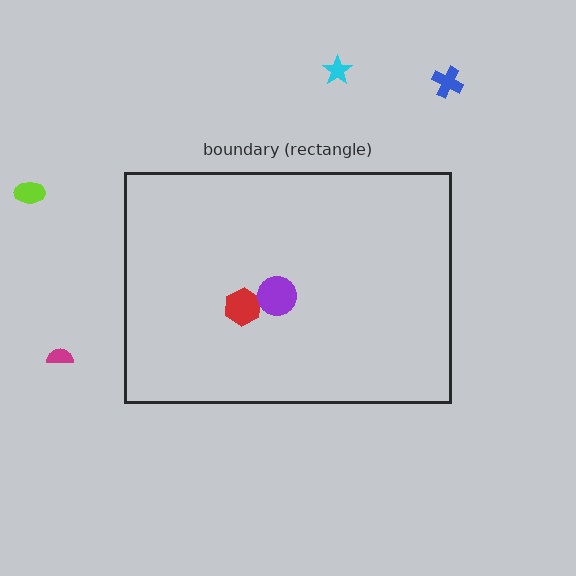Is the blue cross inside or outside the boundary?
Outside.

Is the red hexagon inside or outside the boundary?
Inside.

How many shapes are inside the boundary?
2 inside, 4 outside.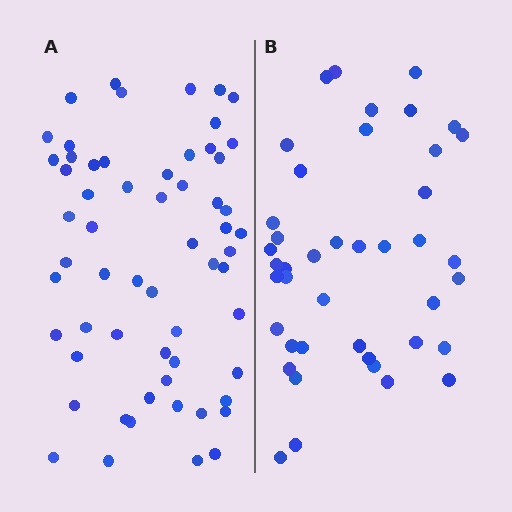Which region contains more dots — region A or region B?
Region A (the left region) has more dots.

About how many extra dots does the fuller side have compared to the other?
Region A has approximately 20 more dots than region B.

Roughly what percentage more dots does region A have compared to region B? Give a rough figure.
About 45% more.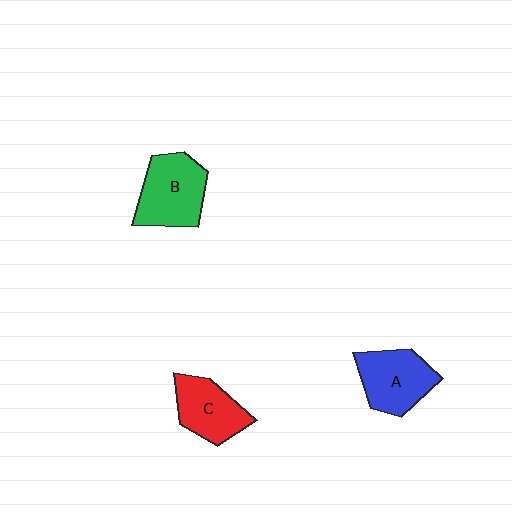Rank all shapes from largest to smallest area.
From largest to smallest: B (green), A (blue), C (red).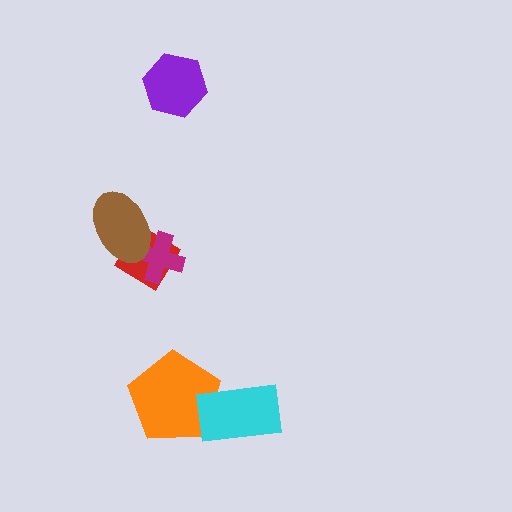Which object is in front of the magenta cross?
The brown ellipse is in front of the magenta cross.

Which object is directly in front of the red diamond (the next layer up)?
The magenta cross is directly in front of the red diamond.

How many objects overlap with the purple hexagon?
0 objects overlap with the purple hexagon.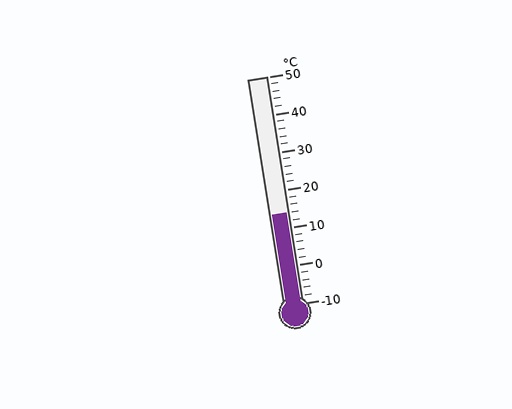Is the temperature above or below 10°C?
The temperature is above 10°C.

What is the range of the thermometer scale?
The thermometer scale ranges from -10°C to 50°C.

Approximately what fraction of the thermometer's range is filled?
The thermometer is filled to approximately 40% of its range.